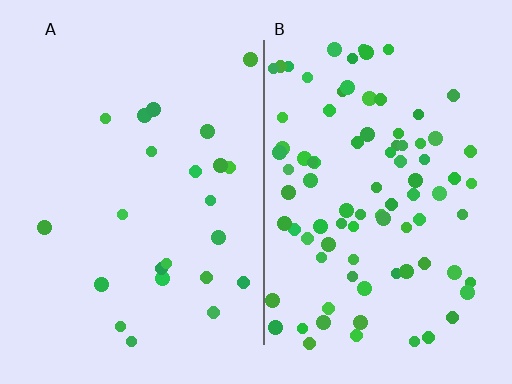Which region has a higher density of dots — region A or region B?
B (the right).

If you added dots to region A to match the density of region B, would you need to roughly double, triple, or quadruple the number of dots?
Approximately quadruple.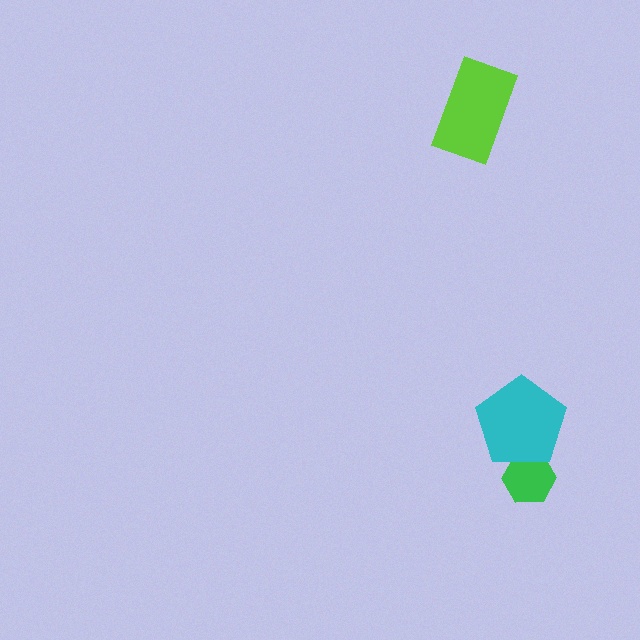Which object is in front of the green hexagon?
The cyan pentagon is in front of the green hexagon.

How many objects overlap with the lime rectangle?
0 objects overlap with the lime rectangle.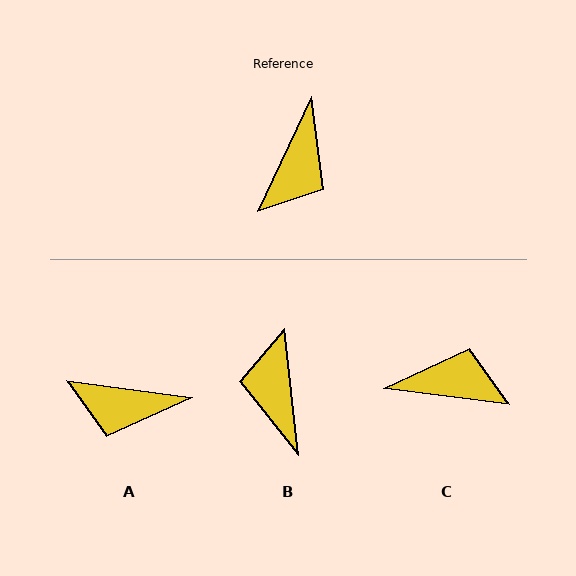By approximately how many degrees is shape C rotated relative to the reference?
Approximately 108 degrees counter-clockwise.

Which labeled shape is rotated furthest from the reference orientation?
B, about 148 degrees away.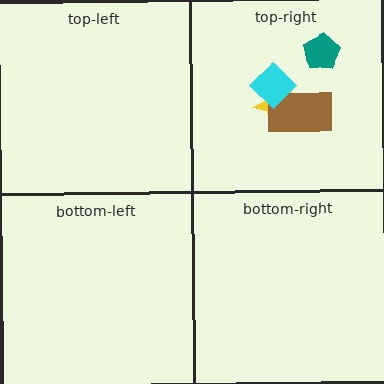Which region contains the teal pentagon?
The top-right region.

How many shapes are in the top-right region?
4.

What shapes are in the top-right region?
The yellow star, the teal pentagon, the brown rectangle, the cyan diamond.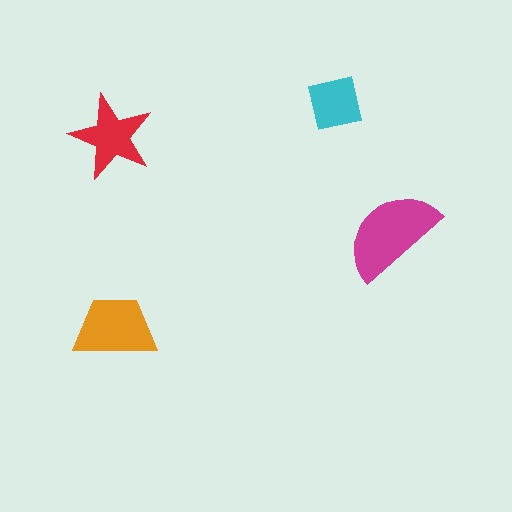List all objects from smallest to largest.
The cyan square, the red star, the orange trapezoid, the magenta semicircle.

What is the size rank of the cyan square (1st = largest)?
4th.